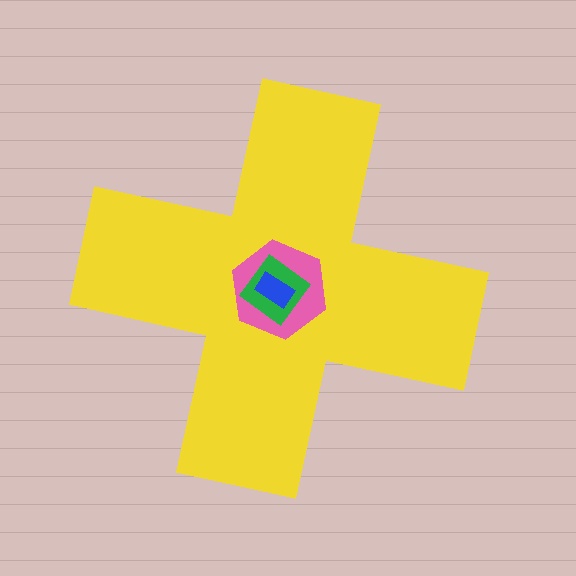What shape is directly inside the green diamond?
The blue rectangle.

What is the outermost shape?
The yellow cross.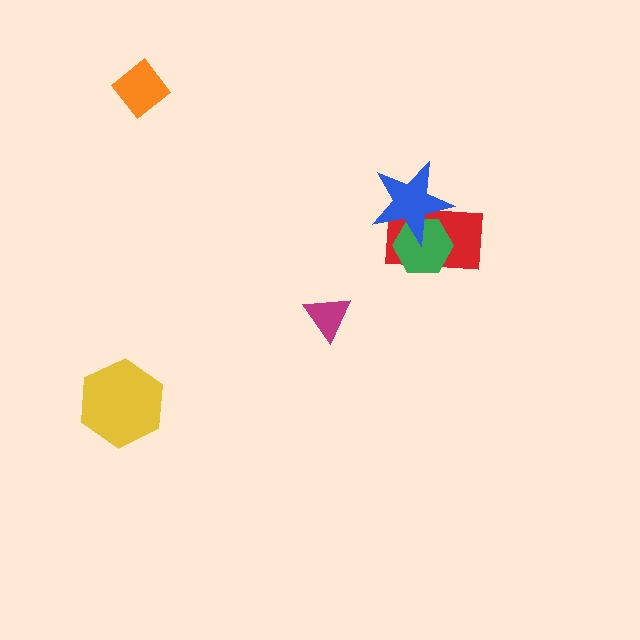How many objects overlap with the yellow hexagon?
0 objects overlap with the yellow hexagon.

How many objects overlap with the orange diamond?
0 objects overlap with the orange diamond.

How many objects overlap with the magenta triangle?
0 objects overlap with the magenta triangle.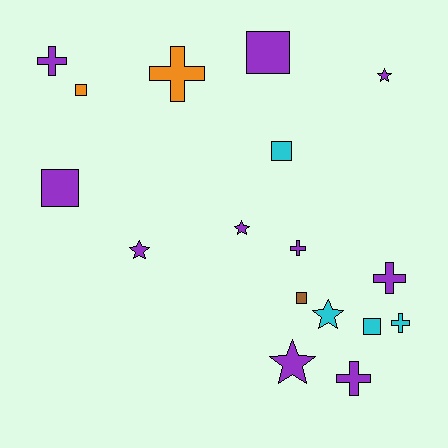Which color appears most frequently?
Purple, with 10 objects.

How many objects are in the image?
There are 17 objects.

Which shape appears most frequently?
Square, with 6 objects.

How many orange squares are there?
There is 1 orange square.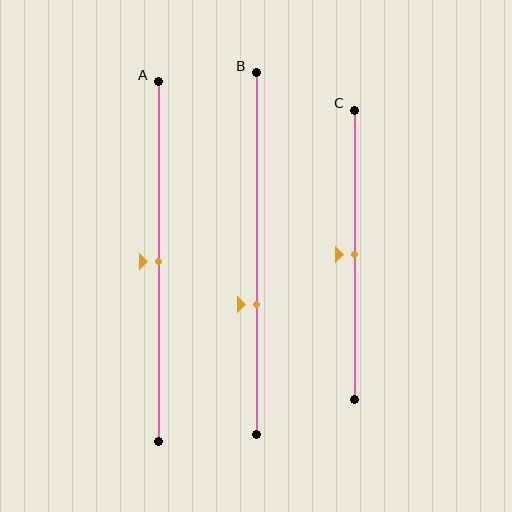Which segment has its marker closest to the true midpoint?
Segment A has its marker closest to the true midpoint.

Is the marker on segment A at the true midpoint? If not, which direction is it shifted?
Yes, the marker on segment A is at the true midpoint.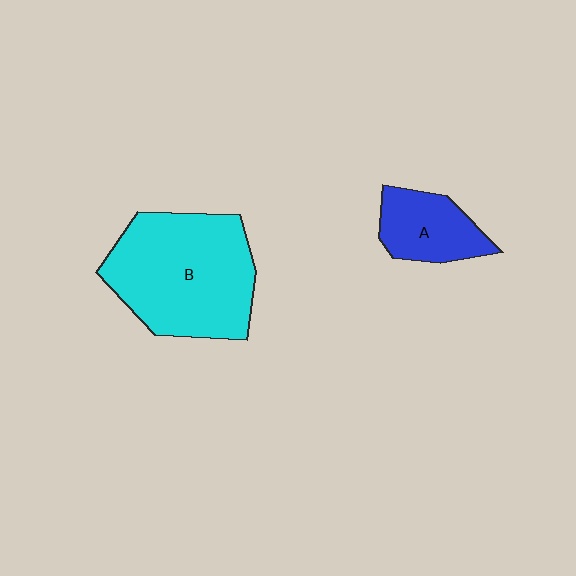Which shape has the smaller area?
Shape A (blue).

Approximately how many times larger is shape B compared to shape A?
Approximately 2.5 times.